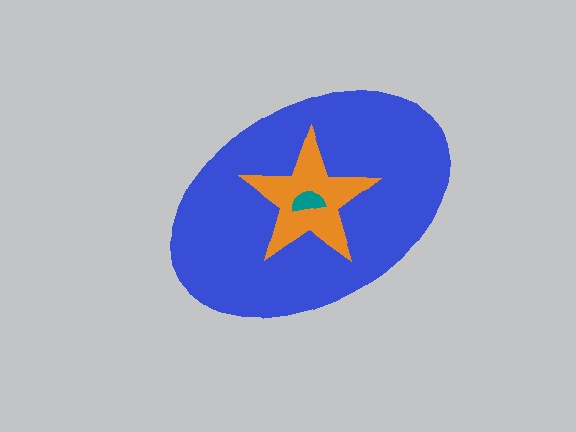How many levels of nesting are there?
3.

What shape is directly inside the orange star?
The teal semicircle.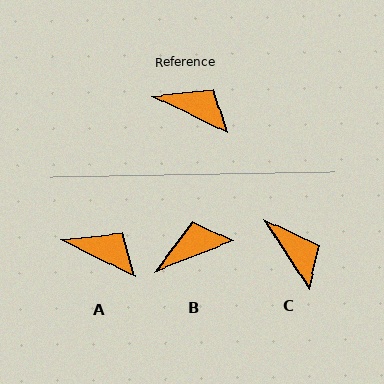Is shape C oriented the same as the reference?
No, it is off by about 31 degrees.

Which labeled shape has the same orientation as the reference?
A.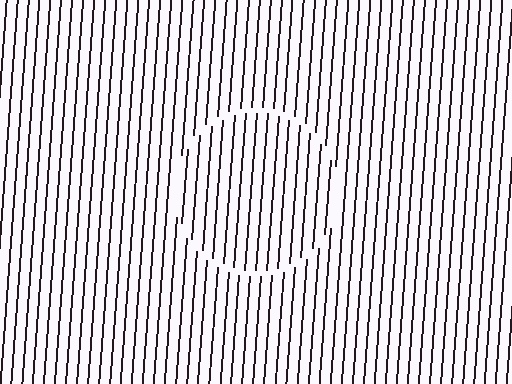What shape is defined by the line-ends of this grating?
An illusory circle. The interior of the shape contains the same grating, shifted by half a period — the contour is defined by the phase discontinuity where line-ends from the inner and outer gratings abut.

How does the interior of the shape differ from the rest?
The interior of the shape contains the same grating, shifted by half a period — the contour is defined by the phase discontinuity where line-ends from the inner and outer gratings abut.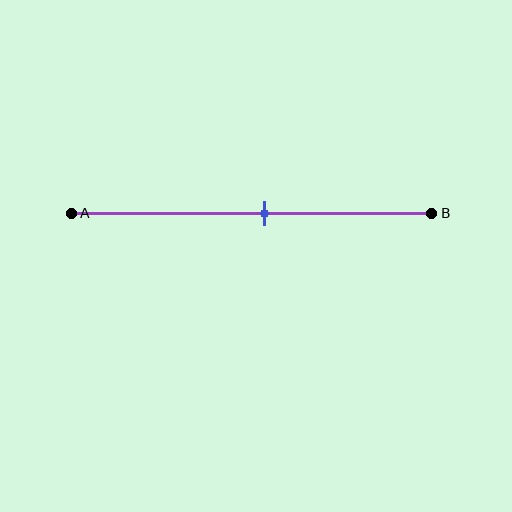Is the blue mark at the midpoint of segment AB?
No, the mark is at about 55% from A, not at the 50% midpoint.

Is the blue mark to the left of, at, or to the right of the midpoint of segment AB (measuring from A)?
The blue mark is to the right of the midpoint of segment AB.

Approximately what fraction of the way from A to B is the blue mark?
The blue mark is approximately 55% of the way from A to B.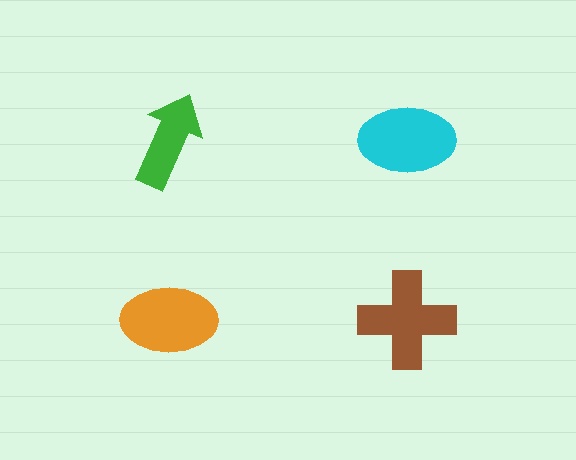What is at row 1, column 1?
A green arrow.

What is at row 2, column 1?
An orange ellipse.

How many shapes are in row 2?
2 shapes.